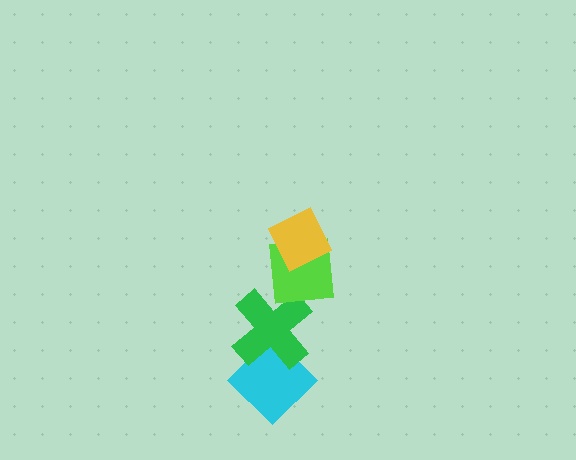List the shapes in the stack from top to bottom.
From top to bottom: the yellow diamond, the lime square, the green cross, the cyan diamond.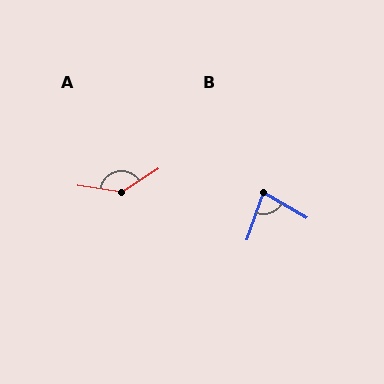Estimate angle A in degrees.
Approximately 139 degrees.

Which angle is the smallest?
B, at approximately 79 degrees.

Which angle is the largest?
A, at approximately 139 degrees.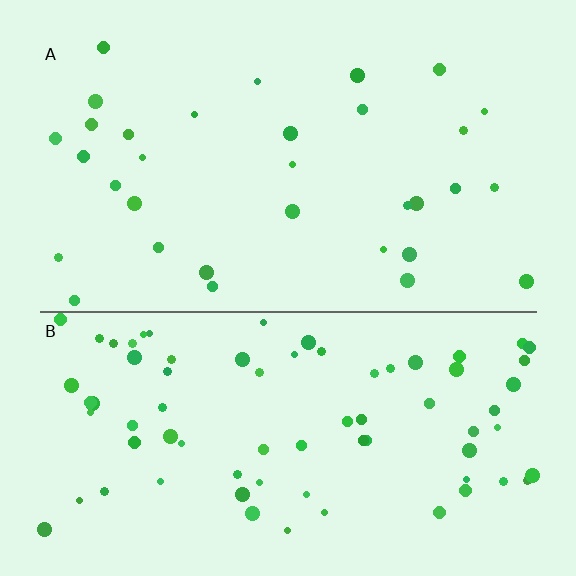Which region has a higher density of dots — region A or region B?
B (the bottom).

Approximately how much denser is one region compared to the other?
Approximately 2.3× — region B over region A.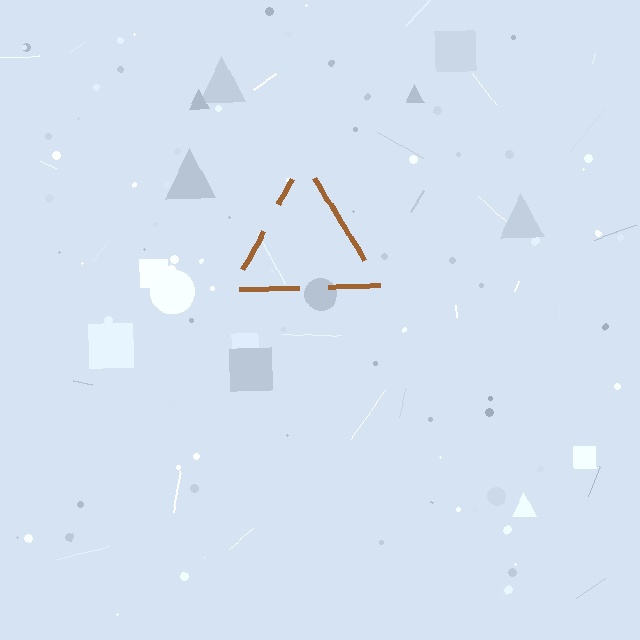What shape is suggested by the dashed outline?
The dashed outline suggests a triangle.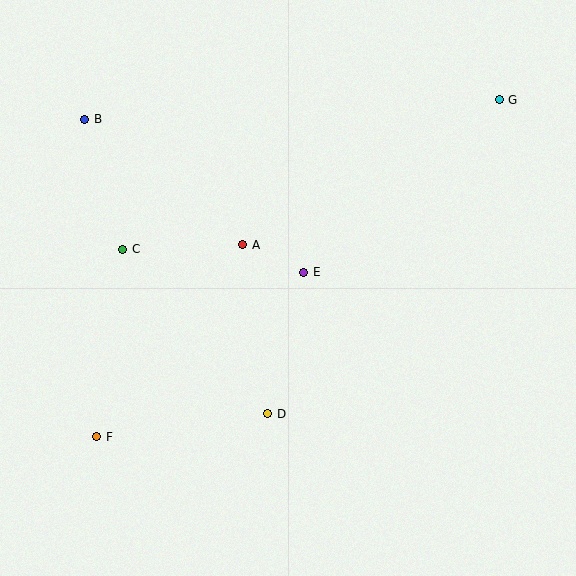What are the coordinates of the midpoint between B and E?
The midpoint between B and E is at (194, 196).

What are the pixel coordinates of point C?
Point C is at (123, 249).